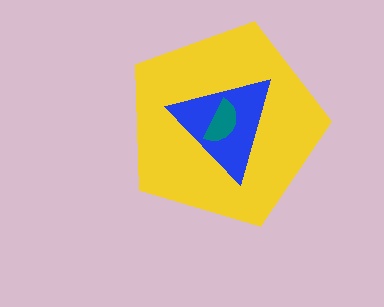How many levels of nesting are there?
3.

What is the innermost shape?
The teal semicircle.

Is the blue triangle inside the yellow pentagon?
Yes.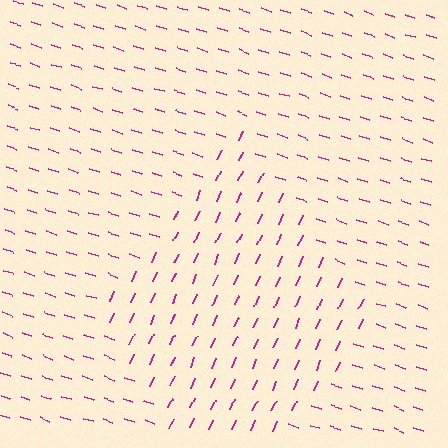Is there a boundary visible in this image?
Yes, there is a texture boundary formed by a change in line orientation.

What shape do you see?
I see a diamond.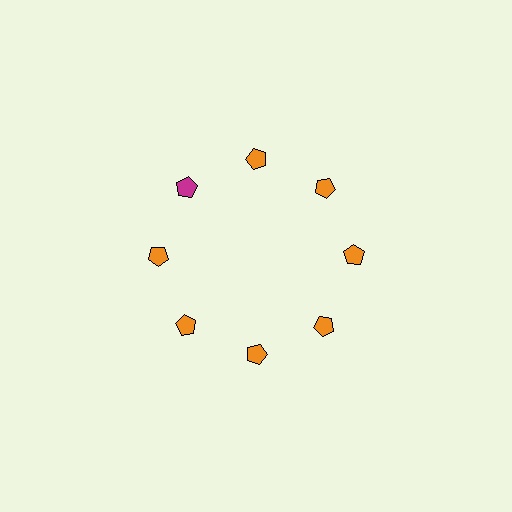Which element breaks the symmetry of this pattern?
The magenta pentagon at roughly the 10 o'clock position breaks the symmetry. All other shapes are orange pentagons.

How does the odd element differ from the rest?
It has a different color: magenta instead of orange.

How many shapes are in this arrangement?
There are 8 shapes arranged in a ring pattern.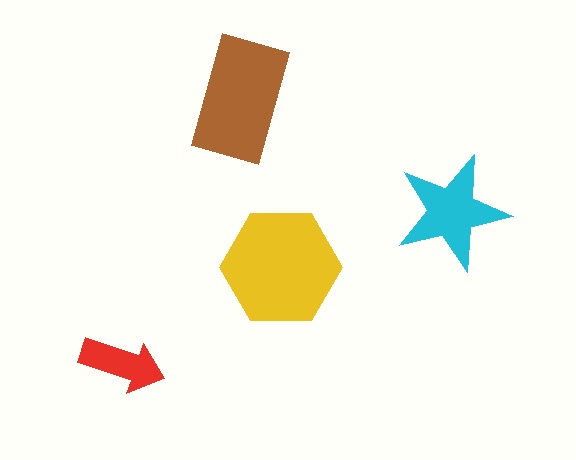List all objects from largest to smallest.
The yellow hexagon, the brown rectangle, the cyan star, the red arrow.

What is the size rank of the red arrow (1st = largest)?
4th.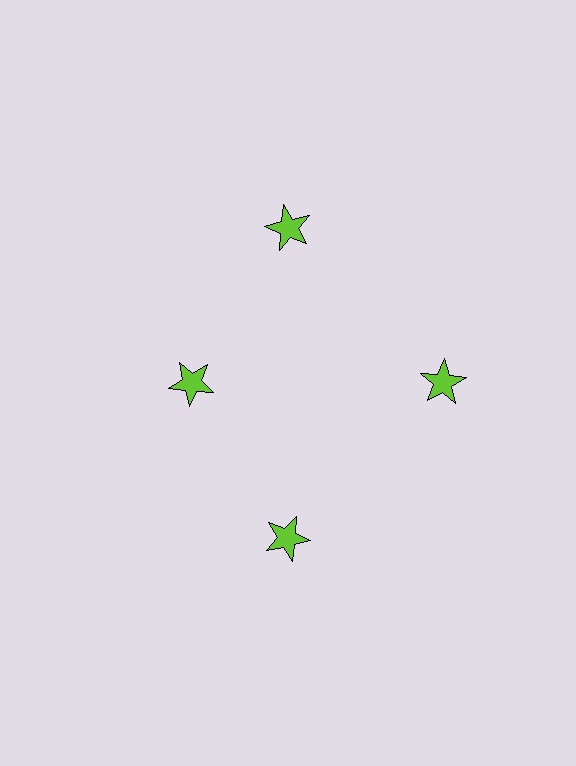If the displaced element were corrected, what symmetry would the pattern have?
It would have 4-fold rotational symmetry — the pattern would map onto itself every 90 degrees.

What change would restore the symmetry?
The symmetry would be restored by moving it outward, back onto the ring so that all 4 stars sit at equal angles and equal distance from the center.